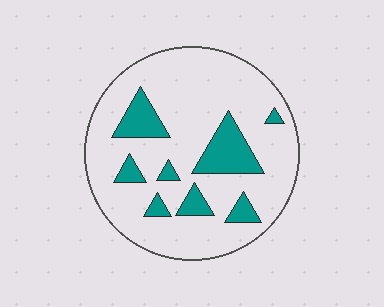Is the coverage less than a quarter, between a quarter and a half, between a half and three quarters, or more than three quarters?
Less than a quarter.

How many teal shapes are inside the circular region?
8.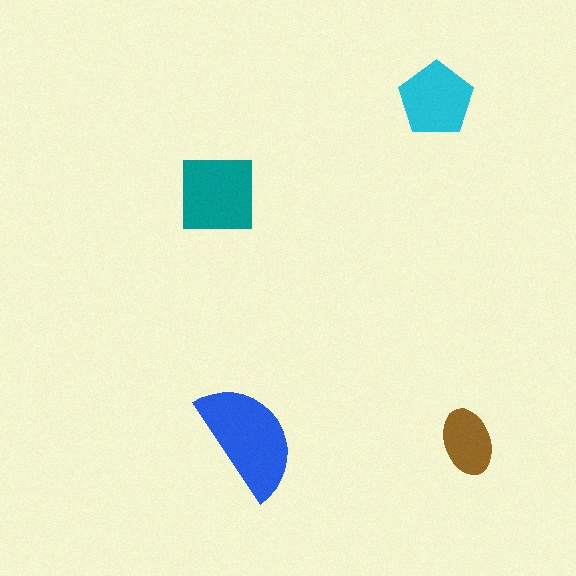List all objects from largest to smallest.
The blue semicircle, the teal square, the cyan pentagon, the brown ellipse.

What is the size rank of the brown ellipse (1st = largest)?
4th.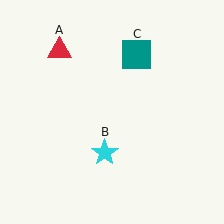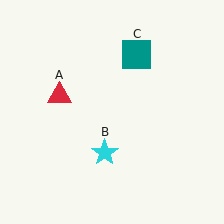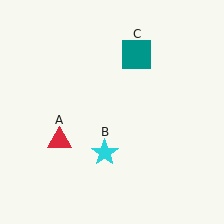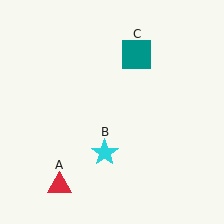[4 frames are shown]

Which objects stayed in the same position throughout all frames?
Cyan star (object B) and teal square (object C) remained stationary.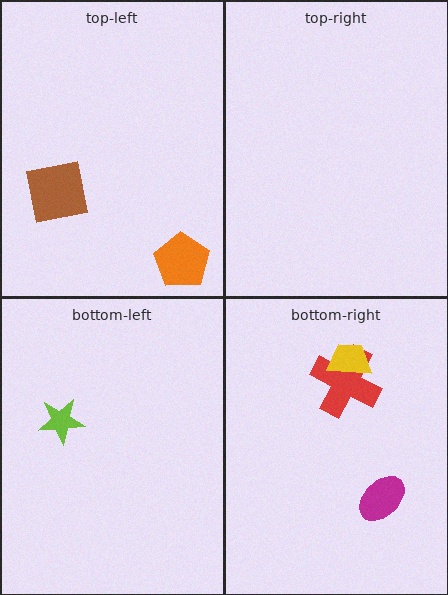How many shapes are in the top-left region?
2.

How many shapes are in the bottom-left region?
1.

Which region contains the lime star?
The bottom-left region.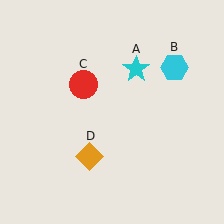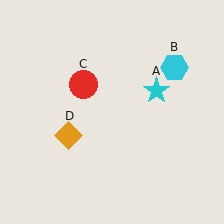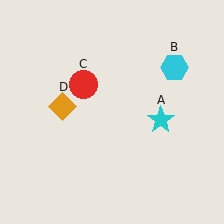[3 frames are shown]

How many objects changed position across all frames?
2 objects changed position: cyan star (object A), orange diamond (object D).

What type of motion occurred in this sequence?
The cyan star (object A), orange diamond (object D) rotated clockwise around the center of the scene.